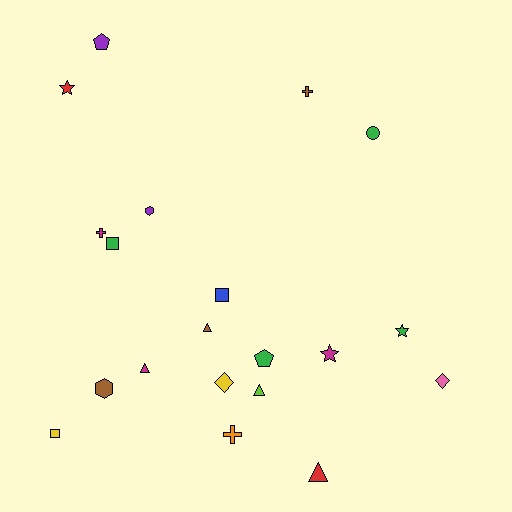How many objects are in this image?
There are 20 objects.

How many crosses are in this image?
There are 3 crosses.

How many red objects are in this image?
There are 2 red objects.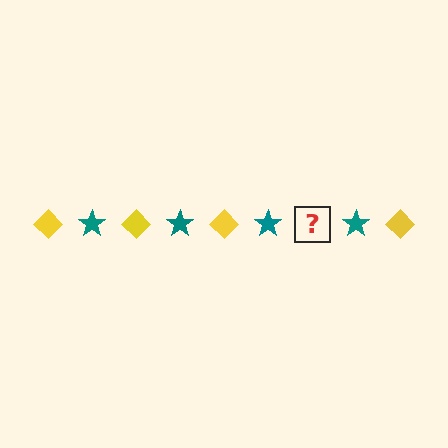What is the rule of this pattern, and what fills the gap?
The rule is that the pattern alternates between yellow diamond and teal star. The gap should be filled with a yellow diamond.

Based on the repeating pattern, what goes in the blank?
The blank should be a yellow diamond.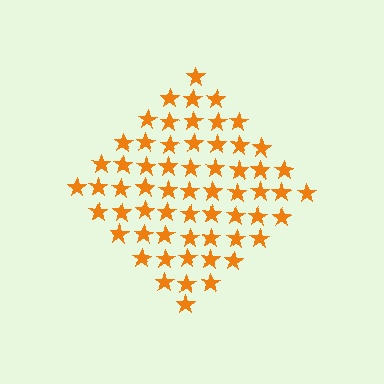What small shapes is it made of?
It is made of small stars.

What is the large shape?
The large shape is a diamond.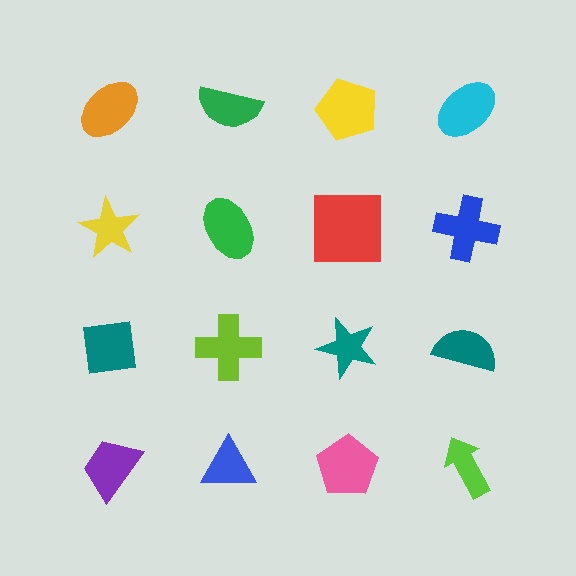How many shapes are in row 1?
4 shapes.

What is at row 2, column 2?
A green ellipse.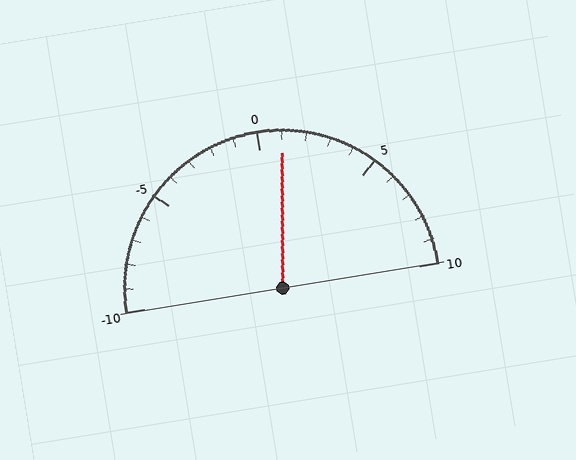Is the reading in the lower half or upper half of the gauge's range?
The reading is in the upper half of the range (-10 to 10).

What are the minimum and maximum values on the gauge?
The gauge ranges from -10 to 10.